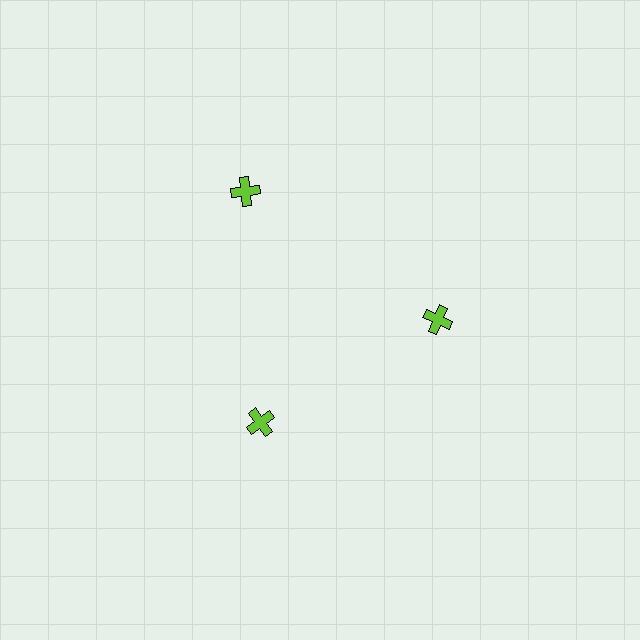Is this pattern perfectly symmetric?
No. The 3 lime crosses are arranged in a ring, but one element near the 11 o'clock position is pushed outward from the center, breaking the 3-fold rotational symmetry.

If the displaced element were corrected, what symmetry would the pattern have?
It would have 3-fold rotational symmetry — the pattern would map onto itself every 120 degrees.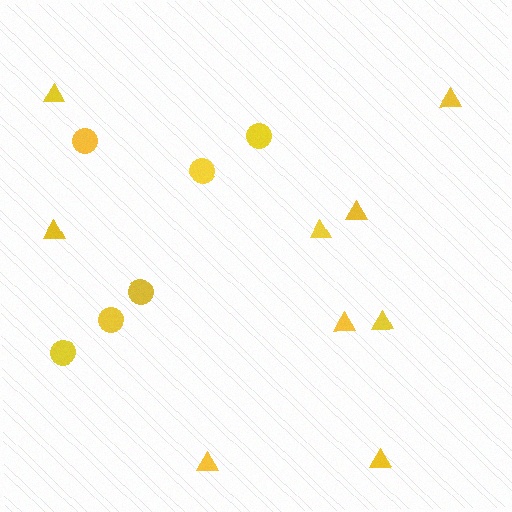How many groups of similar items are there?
There are 2 groups: one group of triangles (9) and one group of circles (6).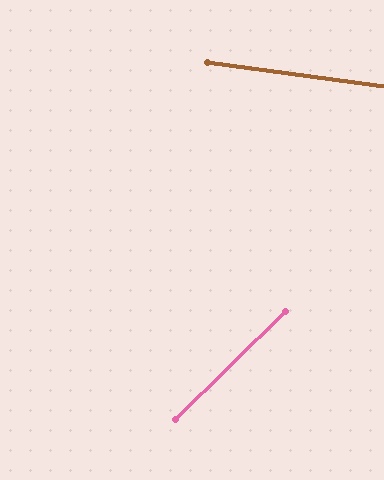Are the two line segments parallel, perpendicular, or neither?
Neither parallel nor perpendicular — they differ by about 52°.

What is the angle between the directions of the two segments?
Approximately 52 degrees.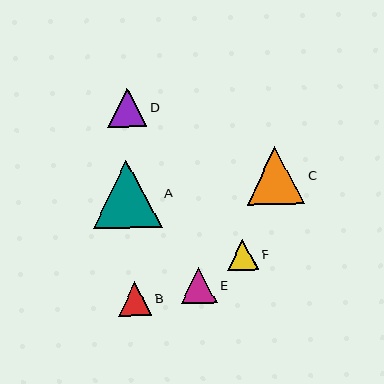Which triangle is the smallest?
Triangle F is the smallest with a size of approximately 31 pixels.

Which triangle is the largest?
Triangle A is the largest with a size of approximately 68 pixels.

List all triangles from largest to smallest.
From largest to smallest: A, C, D, E, B, F.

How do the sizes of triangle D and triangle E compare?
Triangle D and triangle E are approximately the same size.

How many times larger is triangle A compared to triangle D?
Triangle A is approximately 1.8 times the size of triangle D.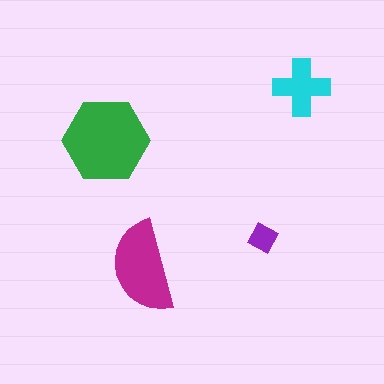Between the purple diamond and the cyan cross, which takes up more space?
The cyan cross.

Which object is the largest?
The green hexagon.